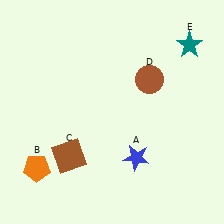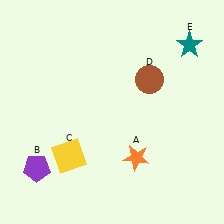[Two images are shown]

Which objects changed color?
A changed from blue to orange. B changed from orange to purple. C changed from brown to yellow.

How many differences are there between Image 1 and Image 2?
There are 3 differences between the two images.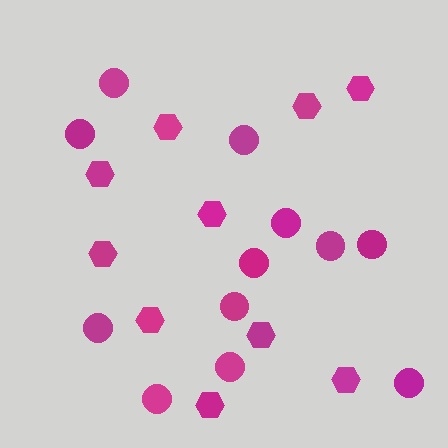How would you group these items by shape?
There are 2 groups: one group of circles (12) and one group of hexagons (10).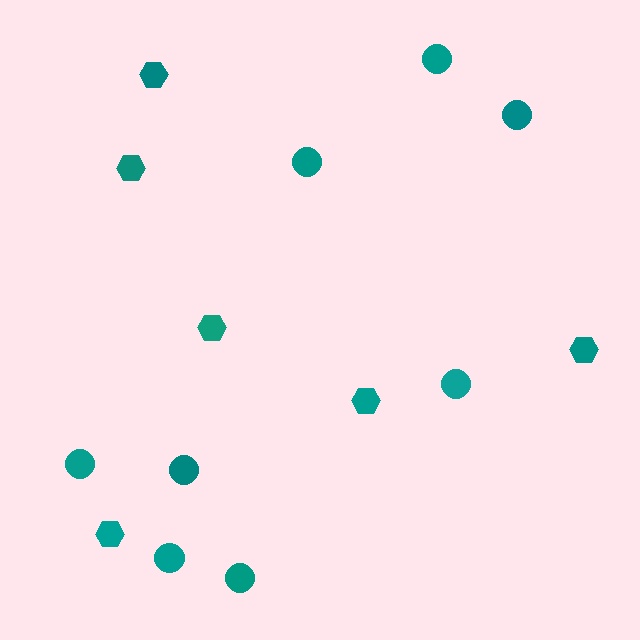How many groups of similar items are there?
There are 2 groups: one group of hexagons (6) and one group of circles (8).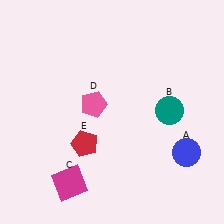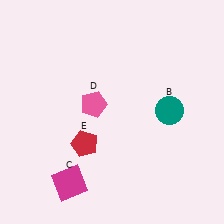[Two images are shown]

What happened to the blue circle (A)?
The blue circle (A) was removed in Image 2. It was in the bottom-right area of Image 1.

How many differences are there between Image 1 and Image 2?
There is 1 difference between the two images.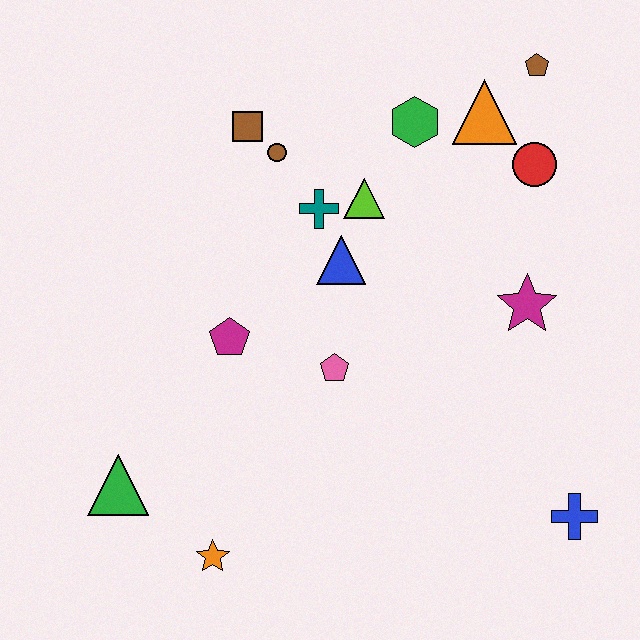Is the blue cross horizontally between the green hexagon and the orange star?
No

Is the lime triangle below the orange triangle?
Yes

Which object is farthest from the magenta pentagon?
The brown pentagon is farthest from the magenta pentagon.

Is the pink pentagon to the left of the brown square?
No